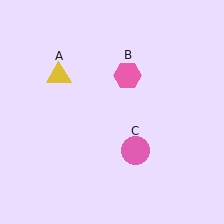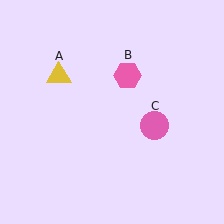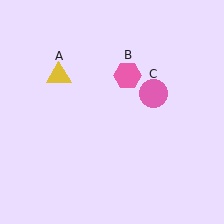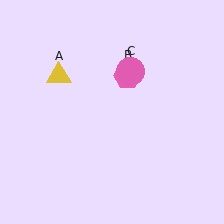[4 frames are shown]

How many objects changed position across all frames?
1 object changed position: pink circle (object C).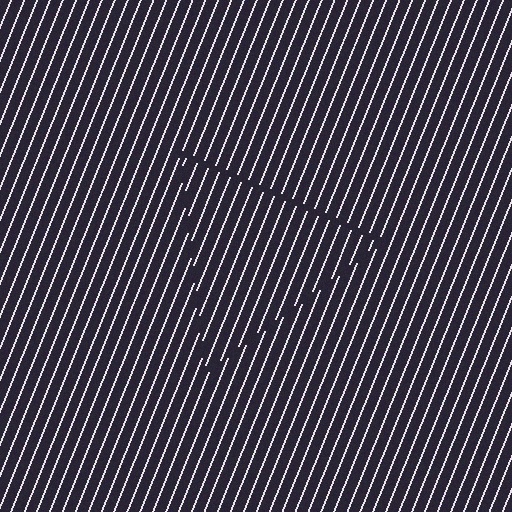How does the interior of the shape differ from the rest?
The interior of the shape contains the same grating, shifted by half a period — the contour is defined by the phase discontinuity where line-ends from the inner and outer gratings abut.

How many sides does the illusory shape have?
3 sides — the line-ends trace a triangle.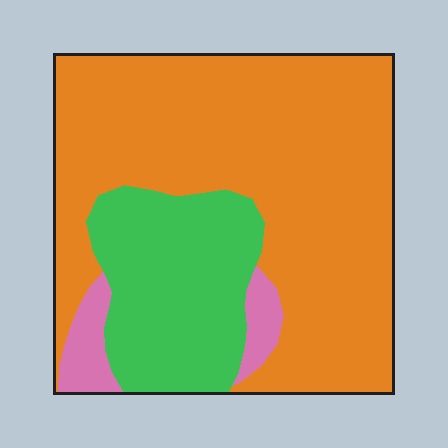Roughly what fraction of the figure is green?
Green covers about 25% of the figure.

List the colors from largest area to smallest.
From largest to smallest: orange, green, pink.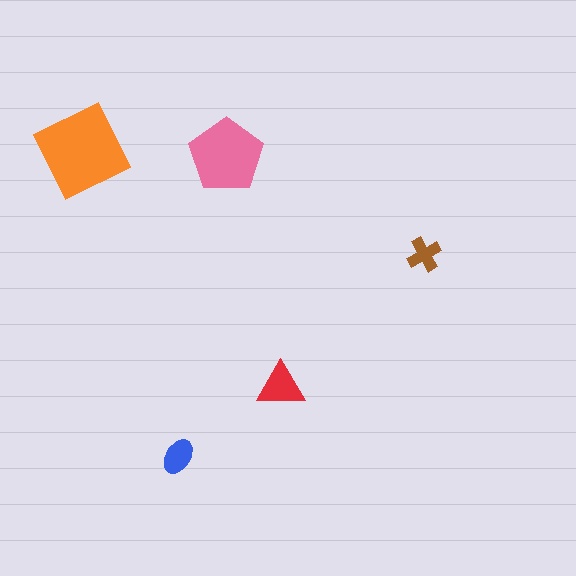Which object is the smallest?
The brown cross.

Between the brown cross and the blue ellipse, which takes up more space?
The blue ellipse.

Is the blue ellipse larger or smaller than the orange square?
Smaller.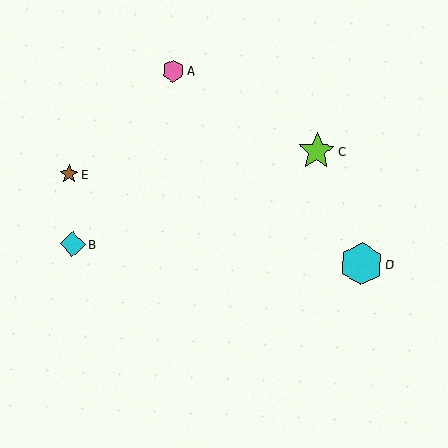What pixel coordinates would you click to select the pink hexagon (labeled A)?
Click at (173, 71) to select the pink hexagon A.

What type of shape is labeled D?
Shape D is a cyan hexagon.